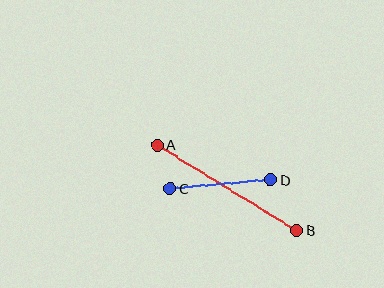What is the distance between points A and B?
The distance is approximately 163 pixels.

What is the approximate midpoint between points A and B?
The midpoint is at approximately (227, 188) pixels.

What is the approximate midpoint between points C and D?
The midpoint is at approximately (220, 184) pixels.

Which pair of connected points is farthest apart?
Points A and B are farthest apart.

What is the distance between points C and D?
The distance is approximately 100 pixels.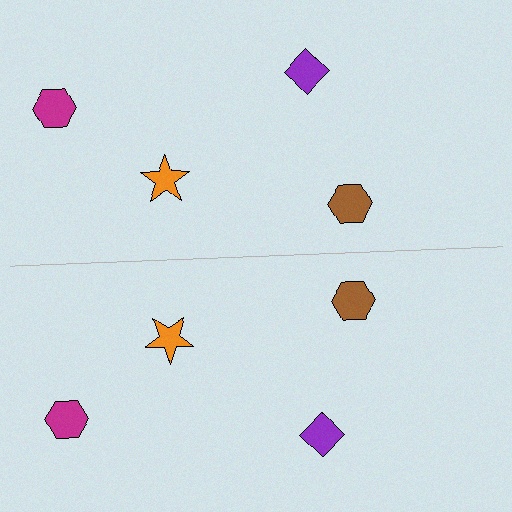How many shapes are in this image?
There are 8 shapes in this image.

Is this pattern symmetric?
Yes, this pattern has bilateral (reflection) symmetry.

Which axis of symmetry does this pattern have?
The pattern has a horizontal axis of symmetry running through the center of the image.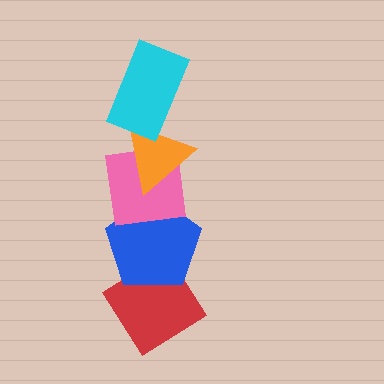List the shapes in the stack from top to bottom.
From top to bottom: the cyan rectangle, the orange triangle, the pink square, the blue pentagon, the red diamond.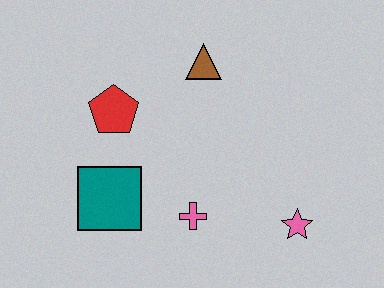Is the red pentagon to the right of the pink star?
No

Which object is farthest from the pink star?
The red pentagon is farthest from the pink star.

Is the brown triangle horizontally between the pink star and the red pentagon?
Yes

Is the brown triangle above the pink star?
Yes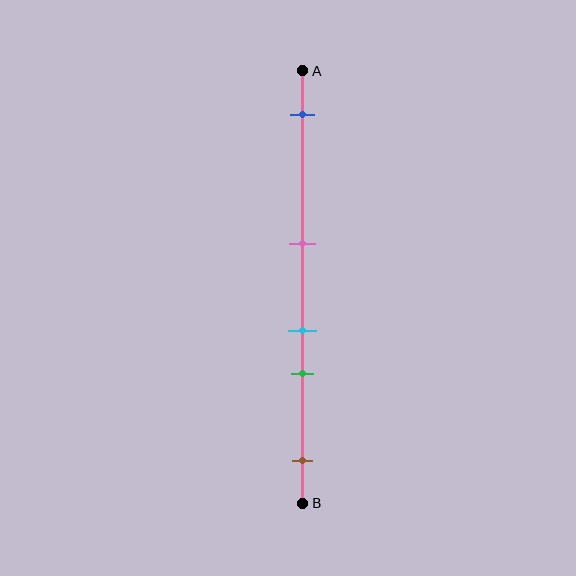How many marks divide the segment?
There are 5 marks dividing the segment.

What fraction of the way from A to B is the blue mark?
The blue mark is approximately 10% (0.1) of the way from A to B.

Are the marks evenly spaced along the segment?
No, the marks are not evenly spaced.